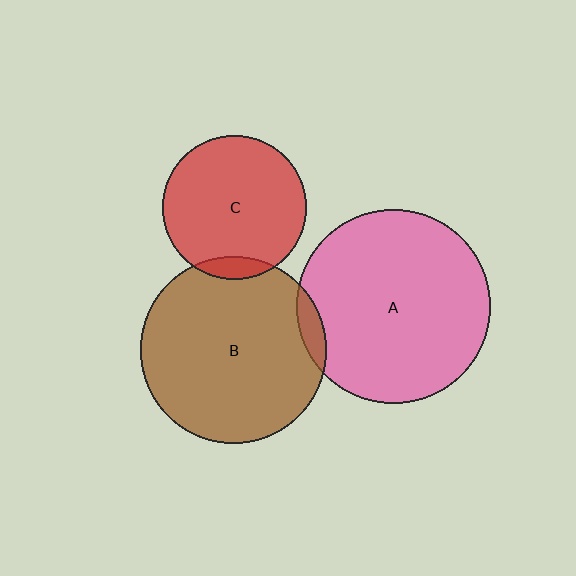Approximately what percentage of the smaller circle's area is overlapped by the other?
Approximately 5%.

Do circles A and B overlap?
Yes.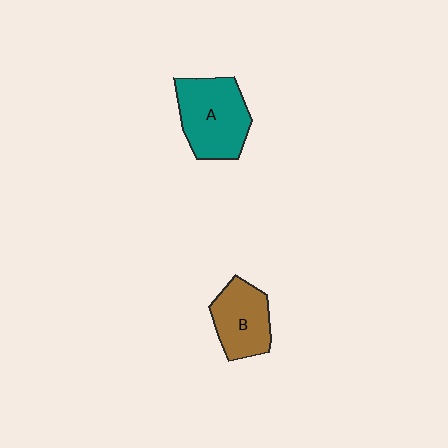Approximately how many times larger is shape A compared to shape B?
Approximately 1.3 times.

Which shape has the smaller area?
Shape B (brown).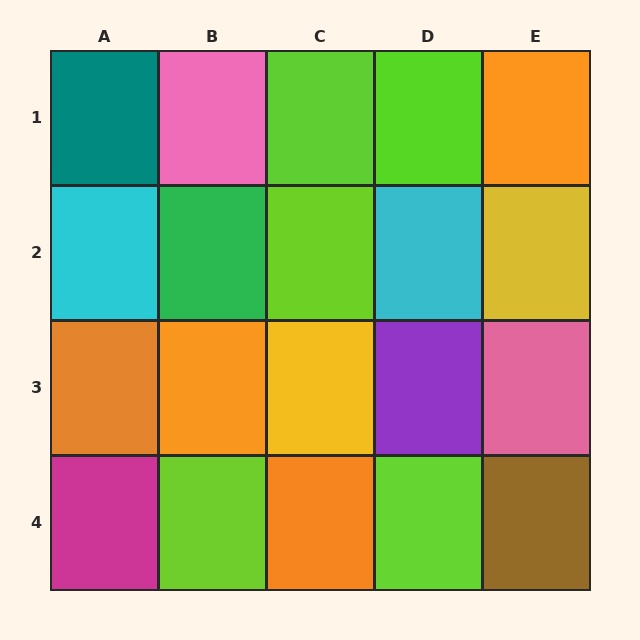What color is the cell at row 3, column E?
Pink.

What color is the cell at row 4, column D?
Lime.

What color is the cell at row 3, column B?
Orange.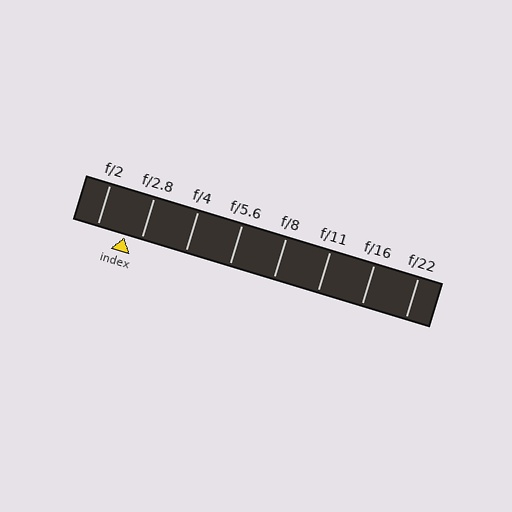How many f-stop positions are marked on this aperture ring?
There are 8 f-stop positions marked.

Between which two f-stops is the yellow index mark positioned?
The index mark is between f/2 and f/2.8.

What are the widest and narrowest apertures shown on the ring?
The widest aperture shown is f/2 and the narrowest is f/22.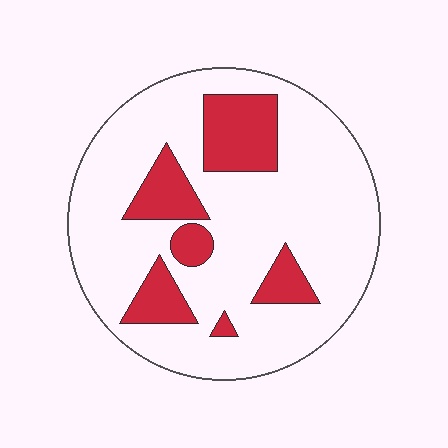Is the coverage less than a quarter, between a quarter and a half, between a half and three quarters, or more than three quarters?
Less than a quarter.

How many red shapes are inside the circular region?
6.